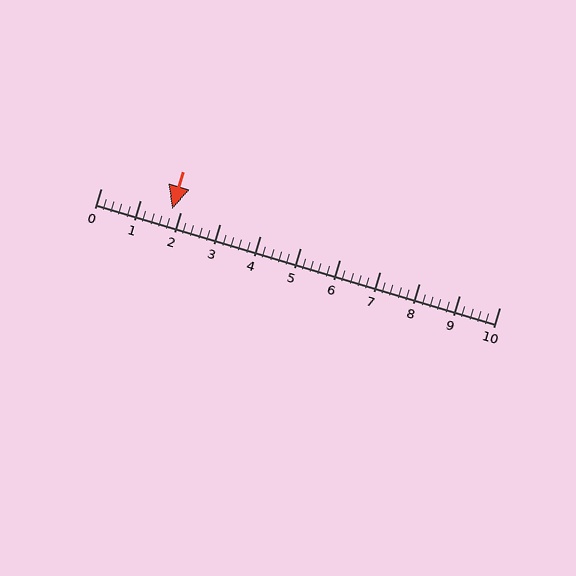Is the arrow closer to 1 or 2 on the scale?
The arrow is closer to 2.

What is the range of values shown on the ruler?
The ruler shows values from 0 to 10.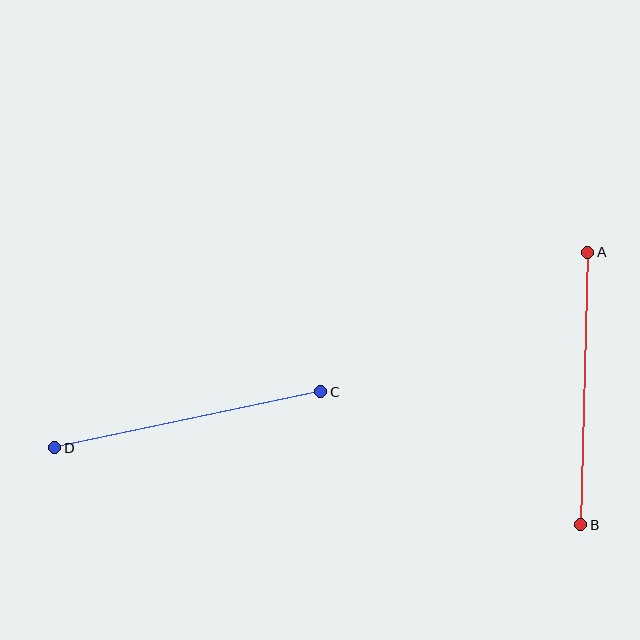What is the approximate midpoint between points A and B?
The midpoint is at approximately (584, 388) pixels.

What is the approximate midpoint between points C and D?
The midpoint is at approximately (188, 420) pixels.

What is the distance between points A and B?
The distance is approximately 273 pixels.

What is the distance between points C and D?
The distance is approximately 272 pixels.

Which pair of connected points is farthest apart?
Points A and B are farthest apart.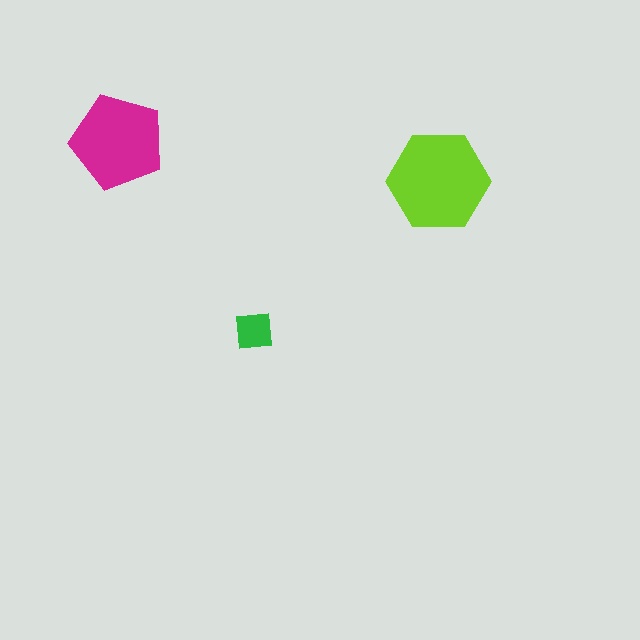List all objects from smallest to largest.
The green square, the magenta pentagon, the lime hexagon.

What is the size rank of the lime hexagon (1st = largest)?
1st.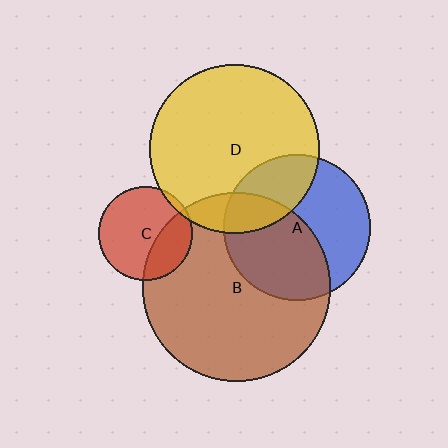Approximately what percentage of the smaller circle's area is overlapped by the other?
Approximately 30%.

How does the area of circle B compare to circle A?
Approximately 1.7 times.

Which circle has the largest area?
Circle B (brown).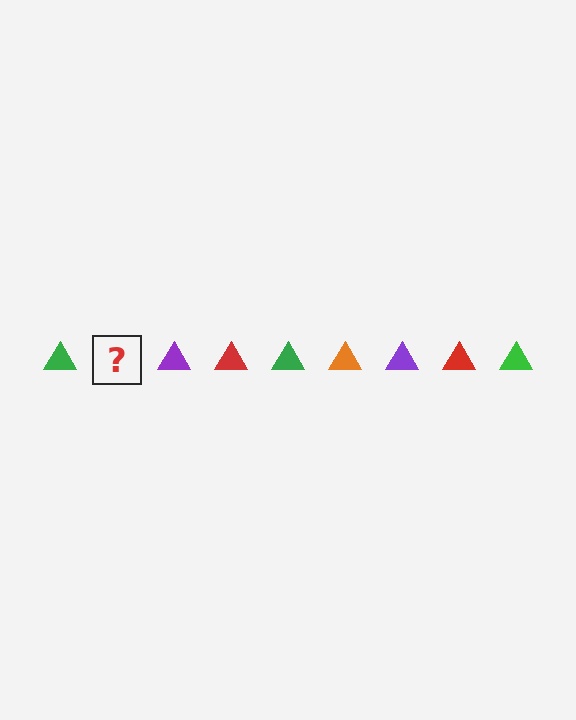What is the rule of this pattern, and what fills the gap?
The rule is that the pattern cycles through green, orange, purple, red triangles. The gap should be filled with an orange triangle.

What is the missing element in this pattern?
The missing element is an orange triangle.